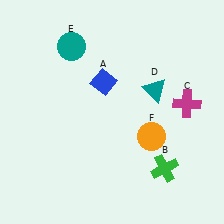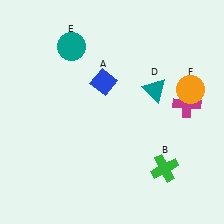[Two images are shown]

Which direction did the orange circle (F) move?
The orange circle (F) moved up.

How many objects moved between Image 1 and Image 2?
1 object moved between the two images.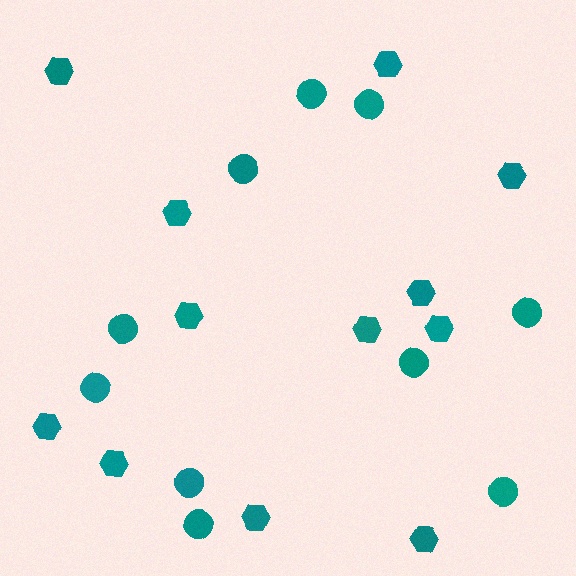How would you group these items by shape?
There are 2 groups: one group of circles (10) and one group of hexagons (12).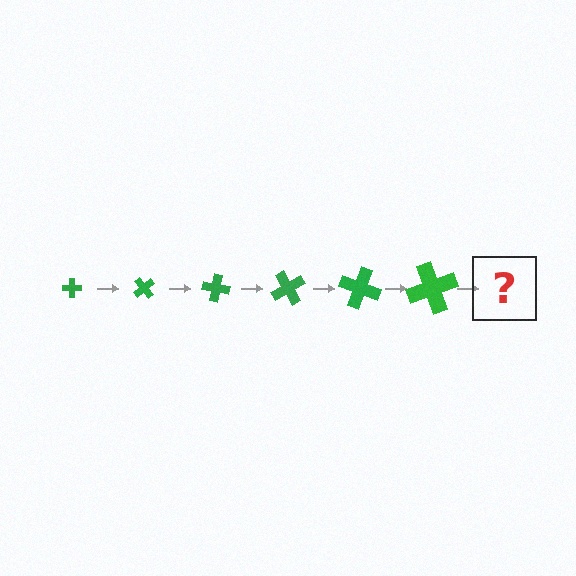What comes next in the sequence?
The next element should be a cross, larger than the previous one and rotated 300 degrees from the start.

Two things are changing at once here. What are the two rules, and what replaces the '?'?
The two rules are that the cross grows larger each step and it rotates 50 degrees each step. The '?' should be a cross, larger than the previous one and rotated 300 degrees from the start.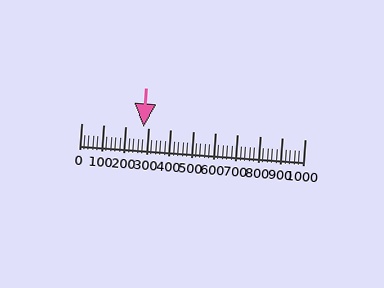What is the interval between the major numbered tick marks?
The major tick marks are spaced 100 units apart.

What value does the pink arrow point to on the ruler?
The pink arrow points to approximately 280.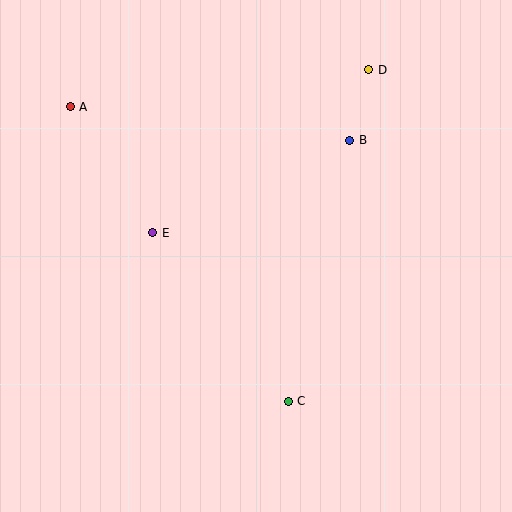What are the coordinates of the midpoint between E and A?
The midpoint between E and A is at (111, 170).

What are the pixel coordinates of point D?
Point D is at (369, 70).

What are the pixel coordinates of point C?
Point C is at (288, 401).